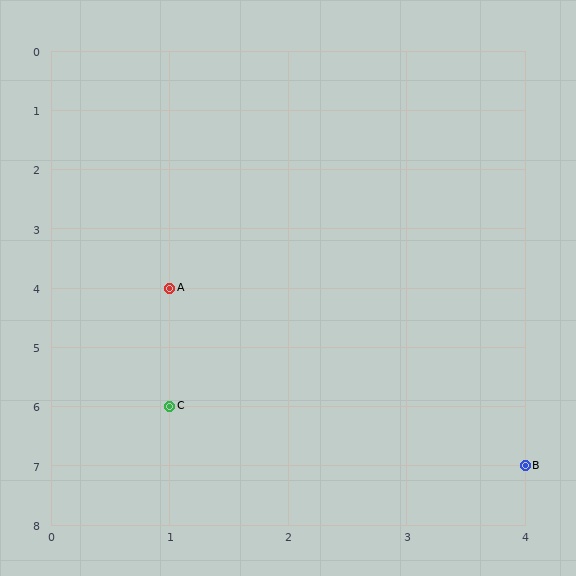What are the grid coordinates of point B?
Point B is at grid coordinates (4, 7).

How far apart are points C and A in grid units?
Points C and A are 2 rows apart.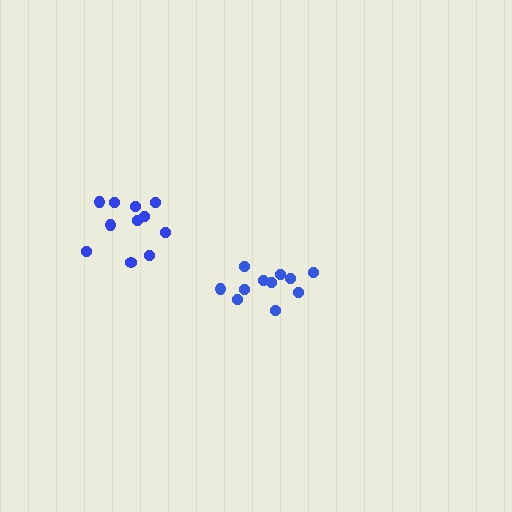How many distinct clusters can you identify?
There are 2 distinct clusters.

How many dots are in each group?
Group 1: 11 dots, Group 2: 11 dots (22 total).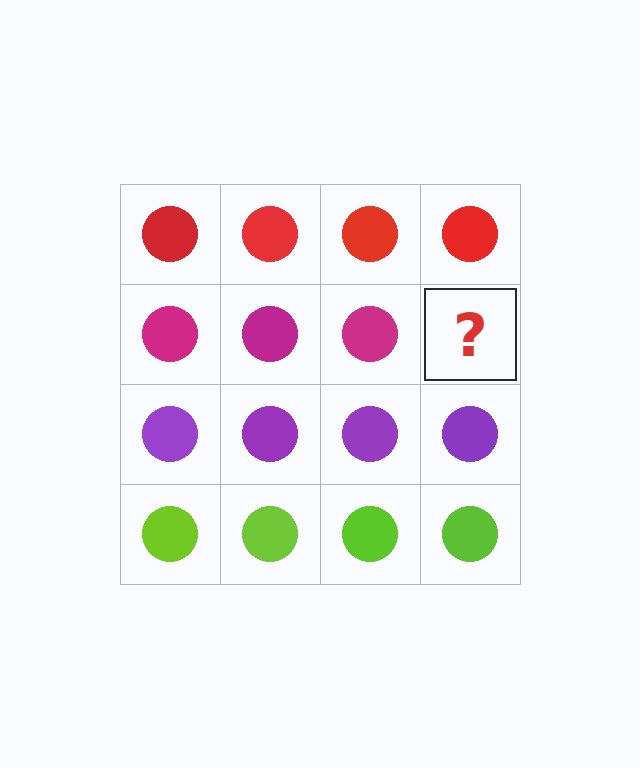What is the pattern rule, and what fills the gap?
The rule is that each row has a consistent color. The gap should be filled with a magenta circle.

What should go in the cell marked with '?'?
The missing cell should contain a magenta circle.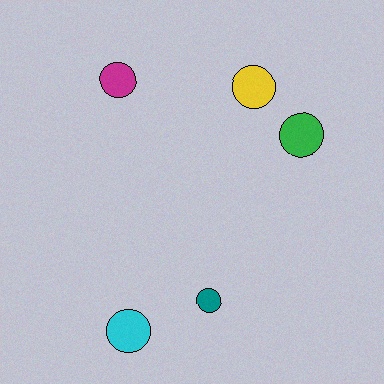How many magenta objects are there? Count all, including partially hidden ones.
There is 1 magenta object.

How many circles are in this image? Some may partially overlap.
There are 5 circles.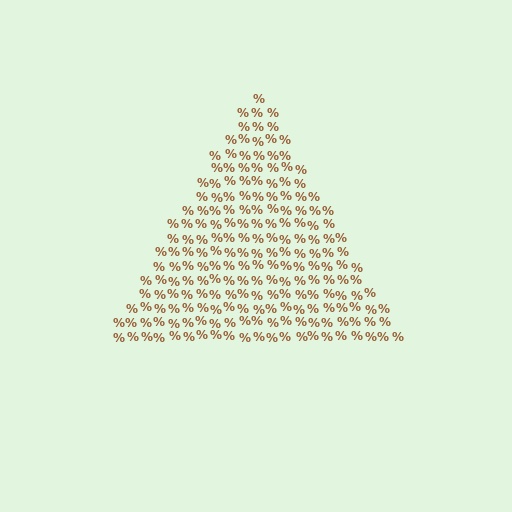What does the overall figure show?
The overall figure shows a triangle.